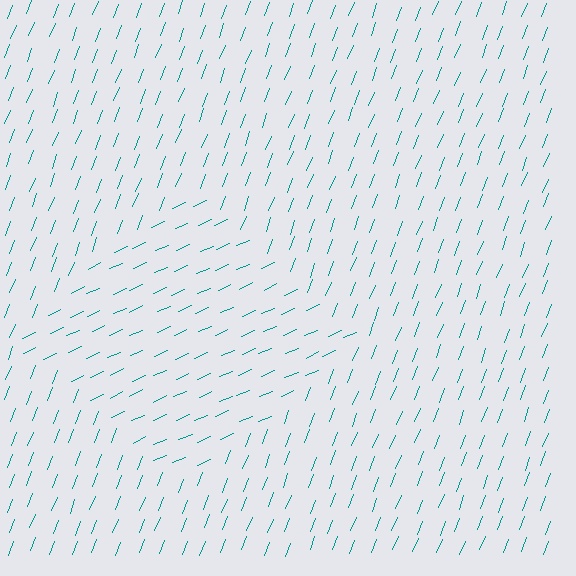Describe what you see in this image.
The image is filled with small teal line segments. A diamond region in the image has lines oriented differently from the surrounding lines, creating a visible texture boundary.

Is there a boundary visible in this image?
Yes, there is a texture boundary formed by a change in line orientation.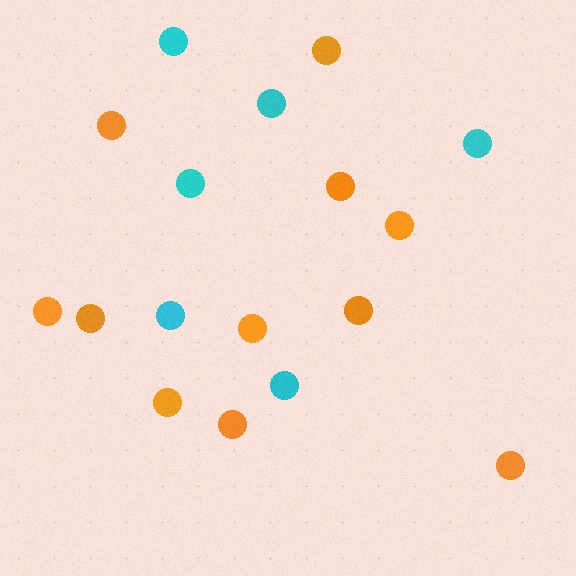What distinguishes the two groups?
There are 2 groups: one group of cyan circles (6) and one group of orange circles (11).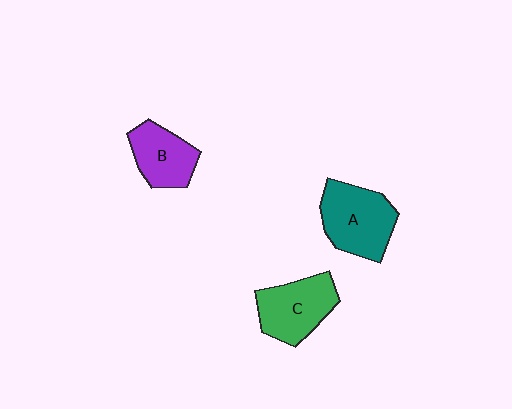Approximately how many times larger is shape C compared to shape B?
Approximately 1.2 times.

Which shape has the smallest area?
Shape B (purple).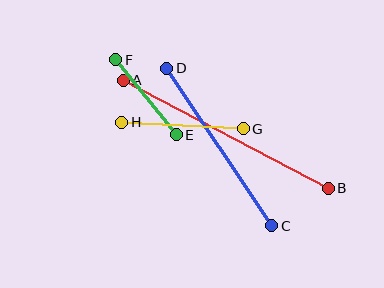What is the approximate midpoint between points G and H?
The midpoint is at approximately (182, 126) pixels.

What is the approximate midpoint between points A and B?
The midpoint is at approximately (226, 134) pixels.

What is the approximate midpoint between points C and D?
The midpoint is at approximately (219, 147) pixels.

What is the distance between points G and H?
The distance is approximately 121 pixels.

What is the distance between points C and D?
The distance is approximately 190 pixels.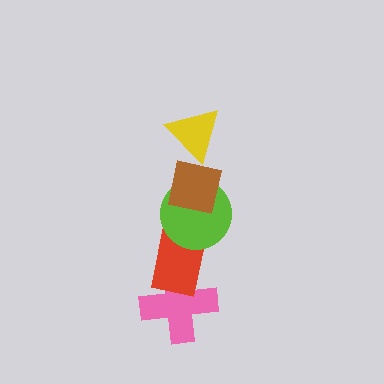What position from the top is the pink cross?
The pink cross is 5th from the top.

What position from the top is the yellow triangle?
The yellow triangle is 1st from the top.